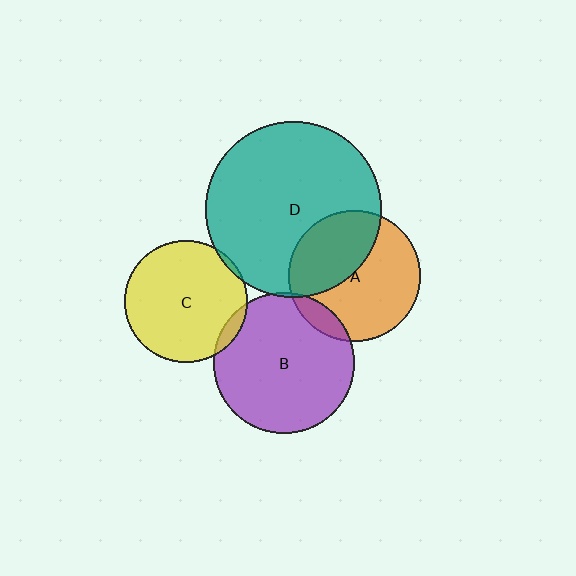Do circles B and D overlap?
Yes.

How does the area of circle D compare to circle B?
Approximately 1.6 times.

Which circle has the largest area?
Circle D (teal).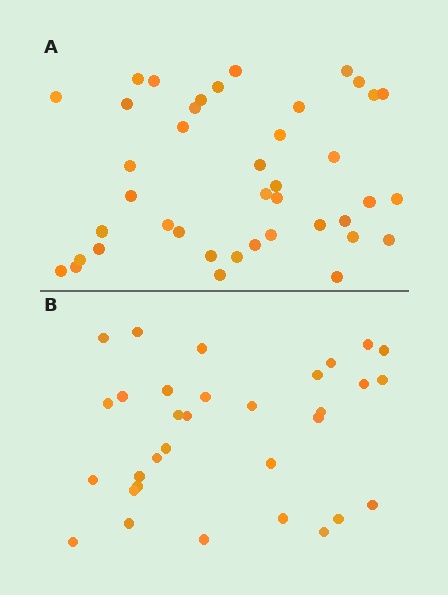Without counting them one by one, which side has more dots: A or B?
Region A (the top region) has more dots.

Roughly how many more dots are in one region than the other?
Region A has roughly 8 or so more dots than region B.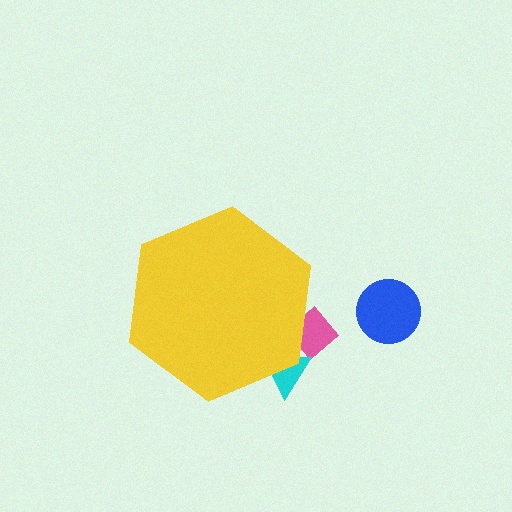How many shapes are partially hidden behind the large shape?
2 shapes are partially hidden.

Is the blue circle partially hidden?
No, the blue circle is fully visible.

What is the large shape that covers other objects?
A yellow hexagon.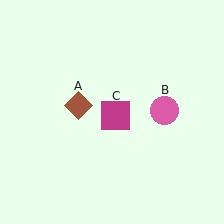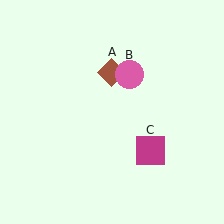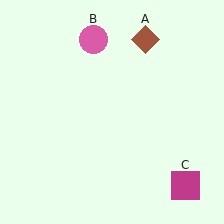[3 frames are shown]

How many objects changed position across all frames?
3 objects changed position: brown diamond (object A), pink circle (object B), magenta square (object C).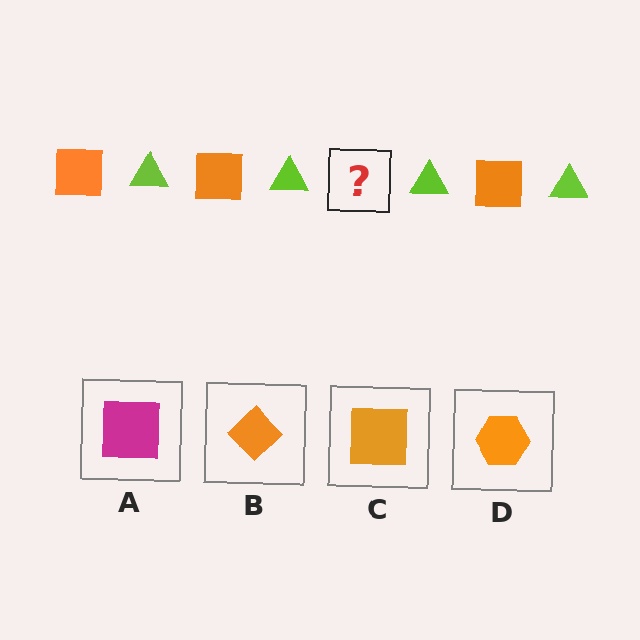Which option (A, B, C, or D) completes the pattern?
C.